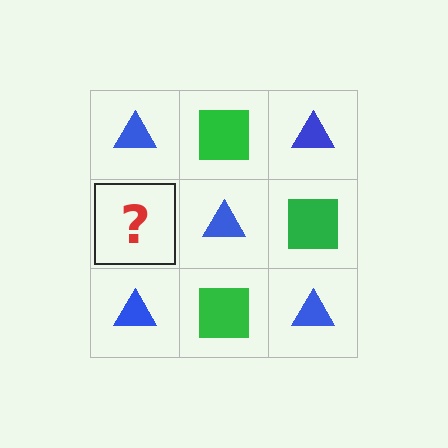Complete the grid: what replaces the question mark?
The question mark should be replaced with a green square.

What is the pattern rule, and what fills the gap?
The rule is that it alternates blue triangle and green square in a checkerboard pattern. The gap should be filled with a green square.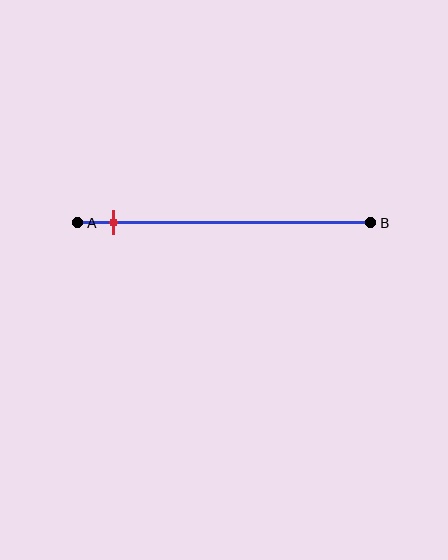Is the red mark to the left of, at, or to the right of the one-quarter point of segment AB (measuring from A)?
The red mark is to the left of the one-quarter point of segment AB.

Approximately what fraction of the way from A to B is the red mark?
The red mark is approximately 10% of the way from A to B.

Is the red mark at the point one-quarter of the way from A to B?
No, the mark is at about 10% from A, not at the 25% one-quarter point.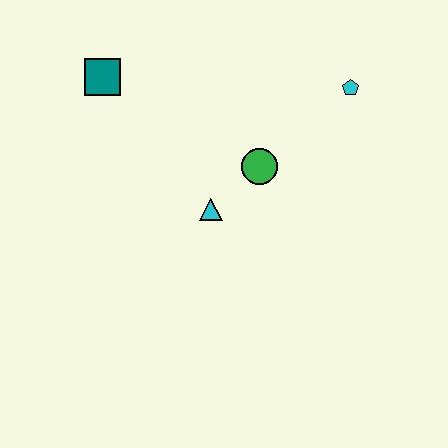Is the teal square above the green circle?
Yes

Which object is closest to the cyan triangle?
The green circle is closest to the cyan triangle.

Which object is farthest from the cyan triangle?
The cyan pentagon is farthest from the cyan triangle.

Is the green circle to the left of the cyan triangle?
No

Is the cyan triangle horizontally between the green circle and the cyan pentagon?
No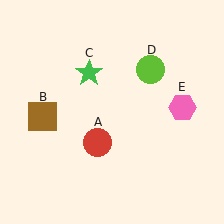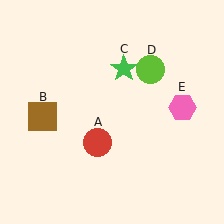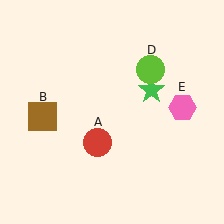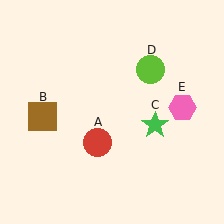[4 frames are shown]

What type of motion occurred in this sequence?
The green star (object C) rotated clockwise around the center of the scene.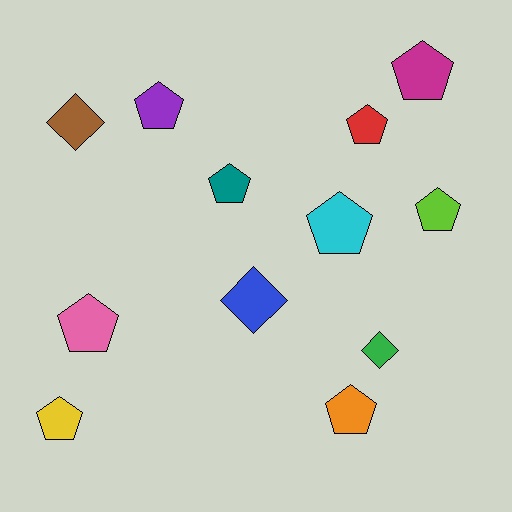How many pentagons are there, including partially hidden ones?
There are 9 pentagons.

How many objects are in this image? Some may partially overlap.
There are 12 objects.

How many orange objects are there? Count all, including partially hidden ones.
There is 1 orange object.